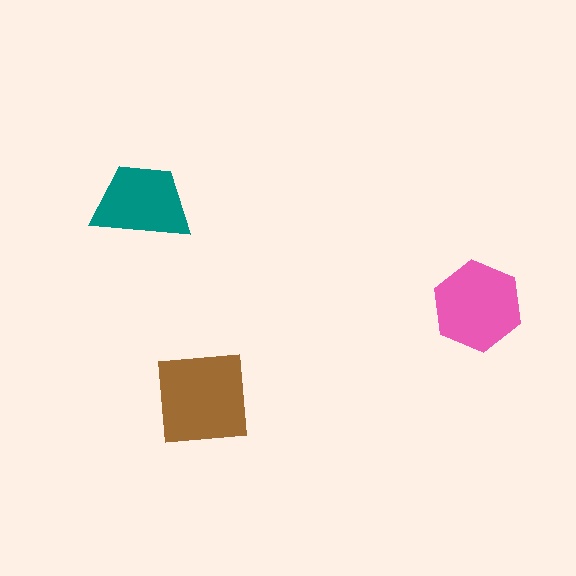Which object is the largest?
The brown square.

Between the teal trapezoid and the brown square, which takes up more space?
The brown square.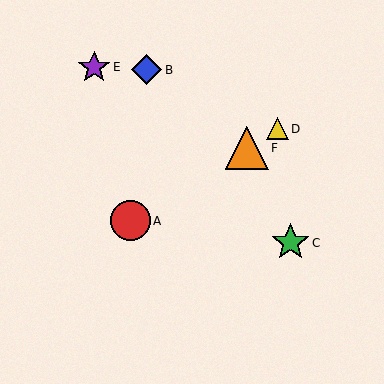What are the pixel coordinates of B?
Object B is at (147, 70).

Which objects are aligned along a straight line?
Objects A, D, F are aligned along a straight line.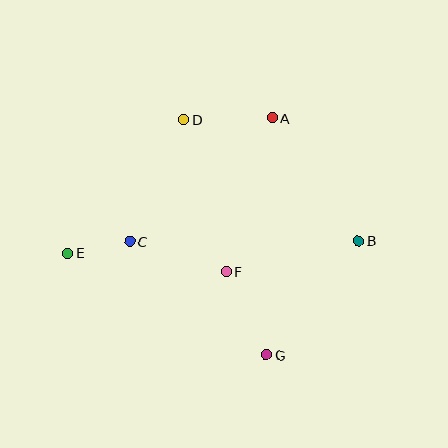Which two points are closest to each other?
Points C and E are closest to each other.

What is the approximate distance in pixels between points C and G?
The distance between C and G is approximately 178 pixels.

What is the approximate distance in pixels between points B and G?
The distance between B and G is approximately 147 pixels.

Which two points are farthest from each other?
Points B and E are farthest from each other.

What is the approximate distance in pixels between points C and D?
The distance between C and D is approximately 134 pixels.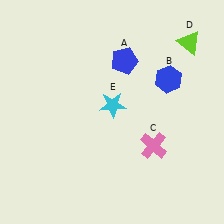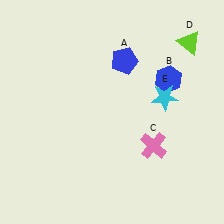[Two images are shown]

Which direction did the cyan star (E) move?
The cyan star (E) moved right.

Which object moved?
The cyan star (E) moved right.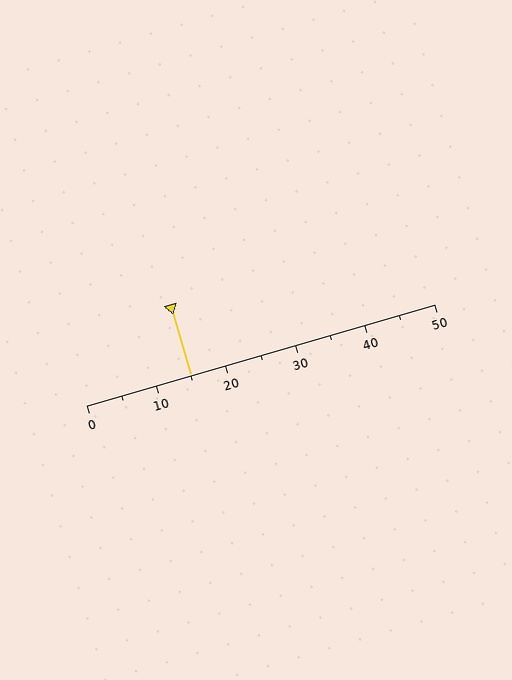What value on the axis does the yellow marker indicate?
The marker indicates approximately 15.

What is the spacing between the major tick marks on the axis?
The major ticks are spaced 10 apart.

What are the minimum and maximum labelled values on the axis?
The axis runs from 0 to 50.